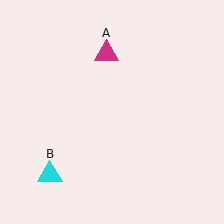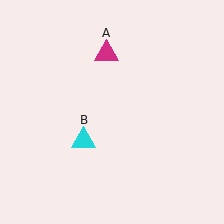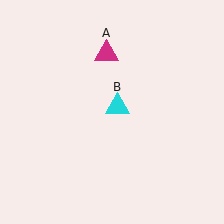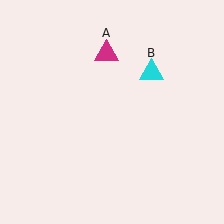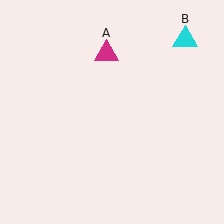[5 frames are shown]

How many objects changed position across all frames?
1 object changed position: cyan triangle (object B).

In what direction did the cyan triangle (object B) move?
The cyan triangle (object B) moved up and to the right.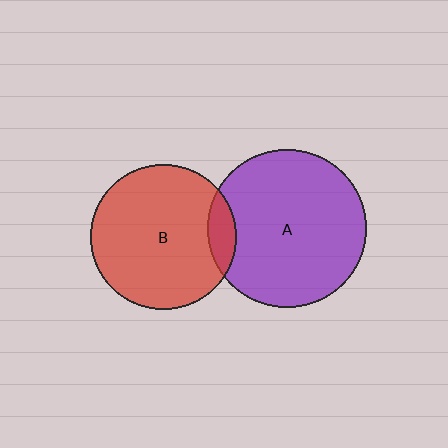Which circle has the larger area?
Circle A (purple).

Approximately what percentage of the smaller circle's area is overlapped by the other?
Approximately 10%.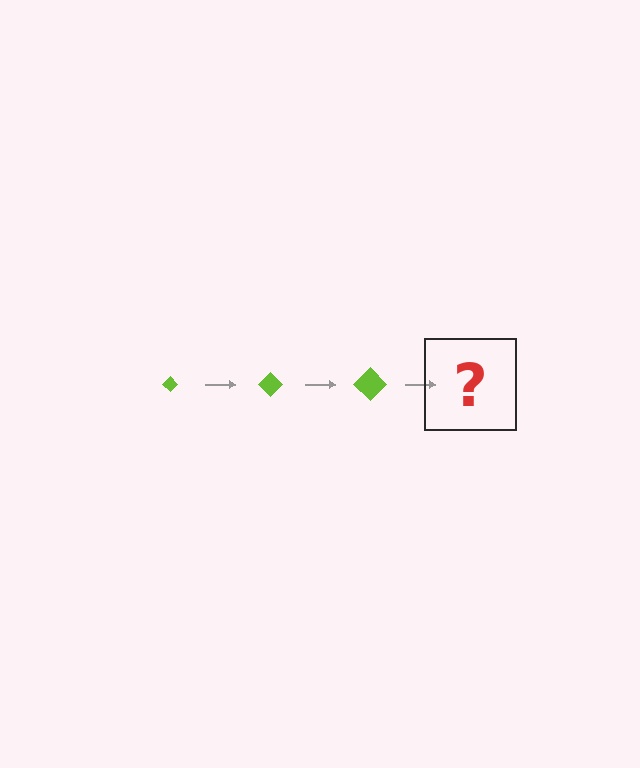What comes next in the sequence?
The next element should be a lime diamond, larger than the previous one.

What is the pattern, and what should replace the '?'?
The pattern is that the diamond gets progressively larger each step. The '?' should be a lime diamond, larger than the previous one.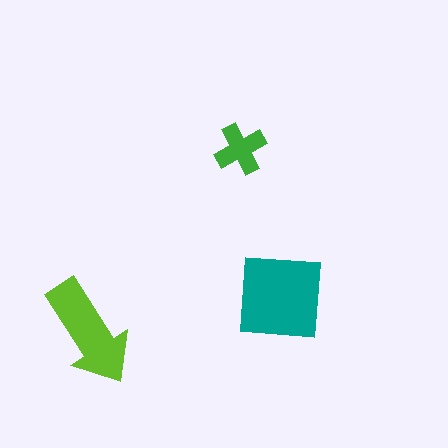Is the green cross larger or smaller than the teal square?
Smaller.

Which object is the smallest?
The green cross.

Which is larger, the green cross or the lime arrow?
The lime arrow.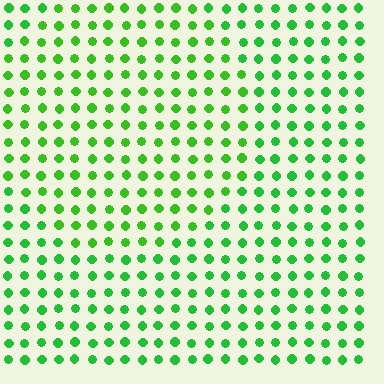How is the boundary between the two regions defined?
The boundary is defined purely by a slight shift in hue (about 17 degrees). Spacing, size, and orientation are identical on both sides.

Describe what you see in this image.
The image is filled with small green elements in a uniform arrangement. A circle-shaped region is visible where the elements are tinted to a slightly different hue, forming a subtle color boundary.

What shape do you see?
I see a circle.